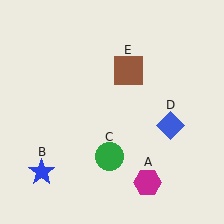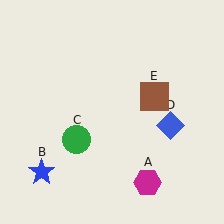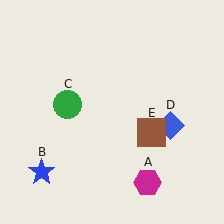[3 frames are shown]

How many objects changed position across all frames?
2 objects changed position: green circle (object C), brown square (object E).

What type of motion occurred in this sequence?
The green circle (object C), brown square (object E) rotated clockwise around the center of the scene.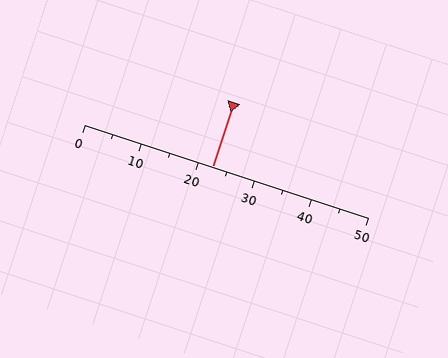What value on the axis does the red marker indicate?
The marker indicates approximately 22.5.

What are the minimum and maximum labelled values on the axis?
The axis runs from 0 to 50.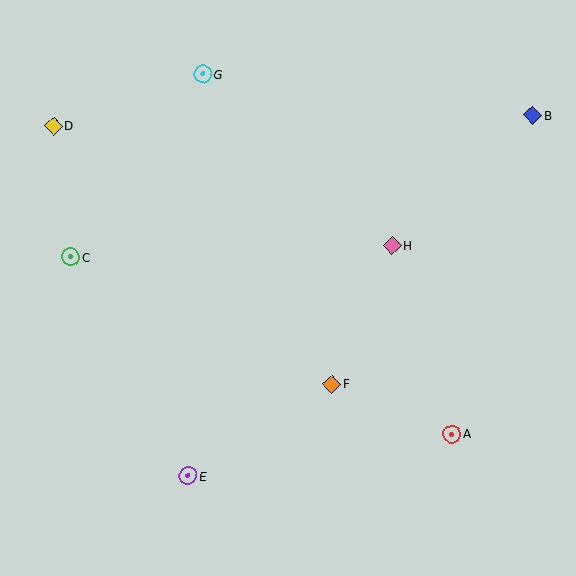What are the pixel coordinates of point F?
Point F is at (332, 384).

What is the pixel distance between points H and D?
The distance between H and D is 359 pixels.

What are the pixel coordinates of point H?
Point H is at (392, 246).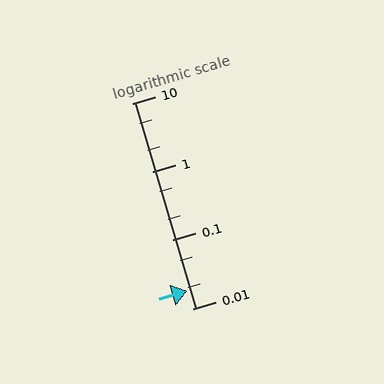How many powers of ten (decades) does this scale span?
The scale spans 3 decades, from 0.01 to 10.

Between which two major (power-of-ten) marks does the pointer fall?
The pointer is between 0.01 and 0.1.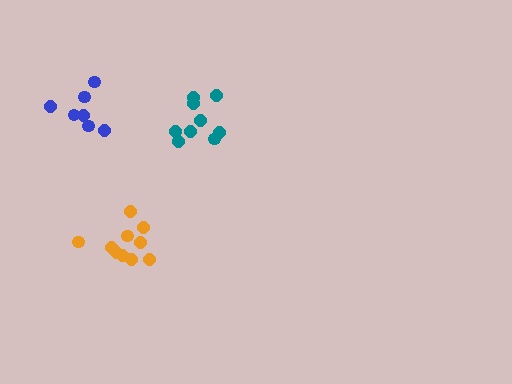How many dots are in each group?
Group 1: 7 dots, Group 2: 10 dots, Group 3: 9 dots (26 total).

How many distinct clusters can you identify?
There are 3 distinct clusters.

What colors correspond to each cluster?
The clusters are colored: blue, orange, teal.